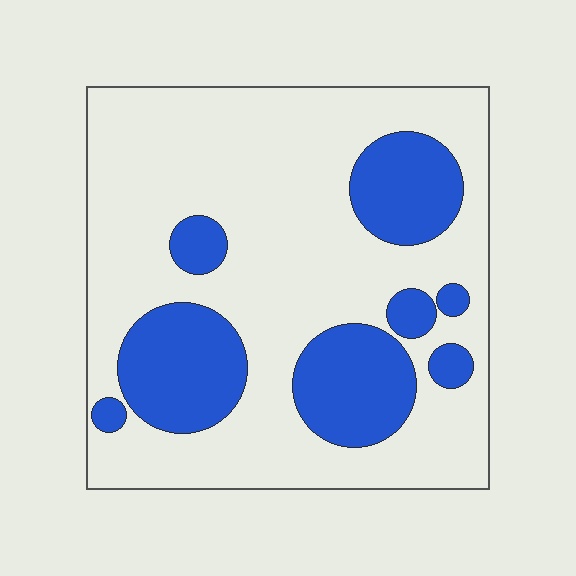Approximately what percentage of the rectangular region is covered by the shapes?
Approximately 25%.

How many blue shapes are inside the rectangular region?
8.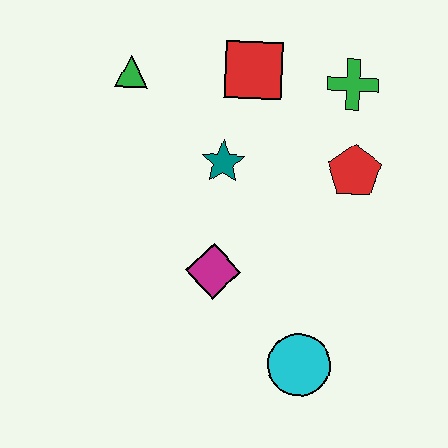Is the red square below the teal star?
No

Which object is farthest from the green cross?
The cyan circle is farthest from the green cross.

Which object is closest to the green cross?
The red pentagon is closest to the green cross.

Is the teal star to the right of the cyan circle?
No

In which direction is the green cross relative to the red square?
The green cross is to the right of the red square.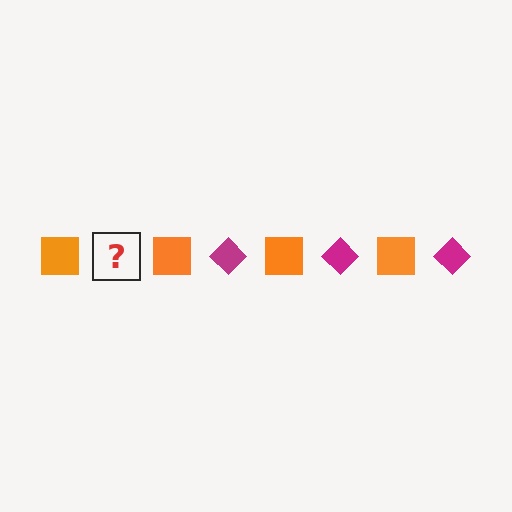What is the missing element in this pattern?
The missing element is a magenta diamond.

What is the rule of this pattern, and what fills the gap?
The rule is that the pattern alternates between orange square and magenta diamond. The gap should be filled with a magenta diamond.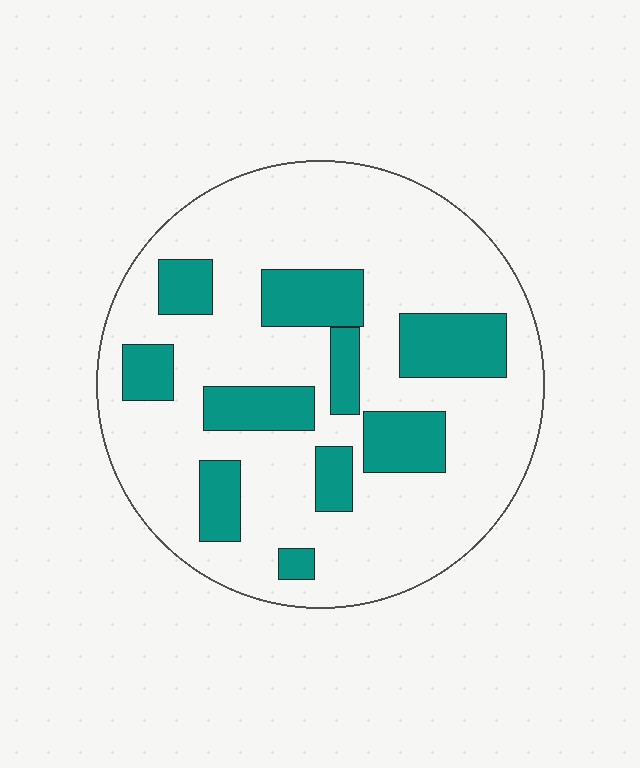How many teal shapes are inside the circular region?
10.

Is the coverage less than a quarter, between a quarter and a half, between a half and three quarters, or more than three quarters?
Less than a quarter.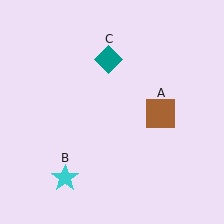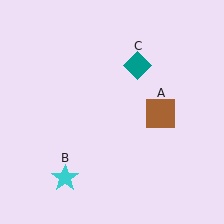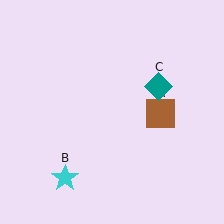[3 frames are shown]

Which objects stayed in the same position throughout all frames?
Brown square (object A) and cyan star (object B) remained stationary.